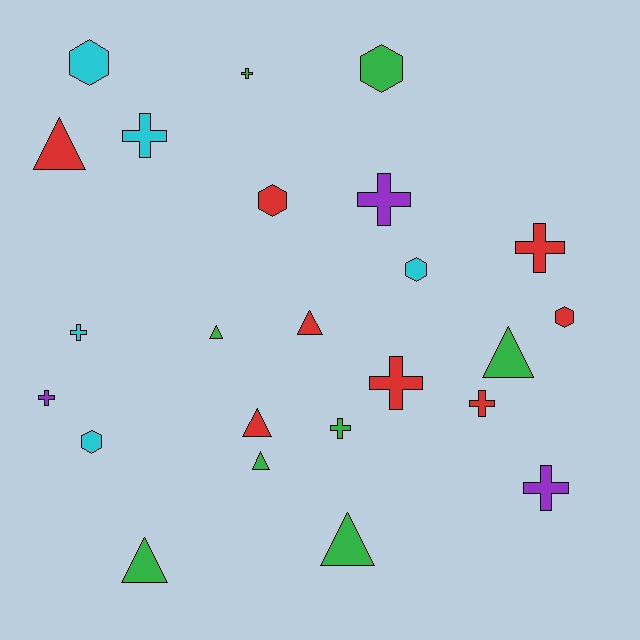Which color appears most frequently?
Green, with 8 objects.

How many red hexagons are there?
There are 2 red hexagons.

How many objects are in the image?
There are 24 objects.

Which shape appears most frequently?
Cross, with 10 objects.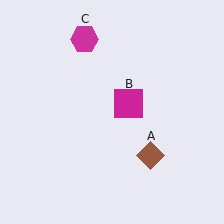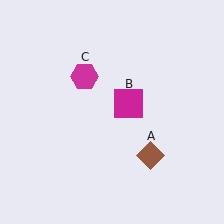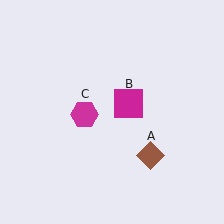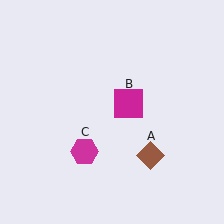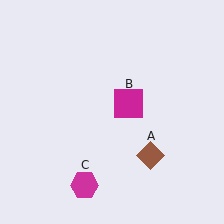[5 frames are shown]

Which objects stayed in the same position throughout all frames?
Brown diamond (object A) and magenta square (object B) remained stationary.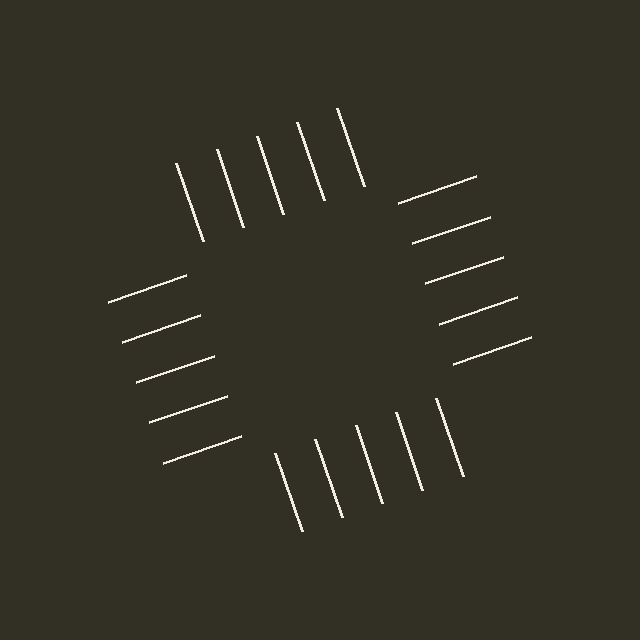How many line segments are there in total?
20 — 5 along each of the 4 edges.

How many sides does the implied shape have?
4 sides — the line-ends trace a square.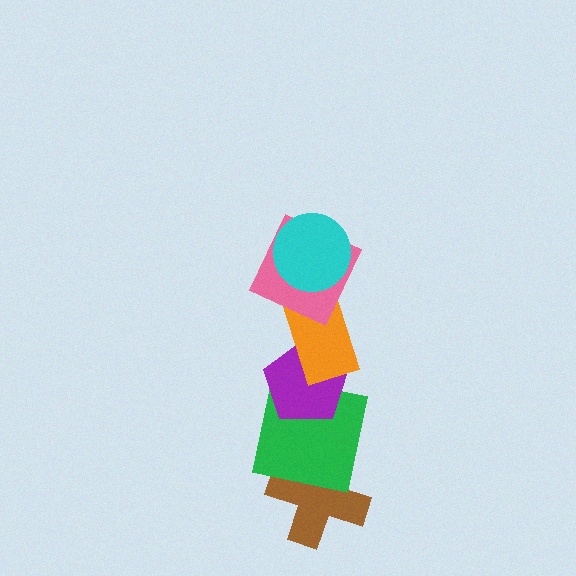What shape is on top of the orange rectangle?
The pink square is on top of the orange rectangle.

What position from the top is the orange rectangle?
The orange rectangle is 3rd from the top.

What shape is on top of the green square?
The purple pentagon is on top of the green square.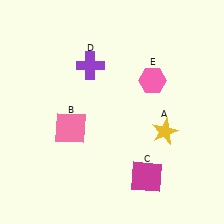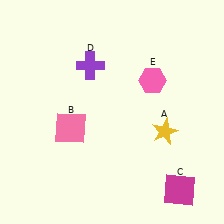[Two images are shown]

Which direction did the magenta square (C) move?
The magenta square (C) moved right.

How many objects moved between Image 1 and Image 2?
1 object moved between the two images.